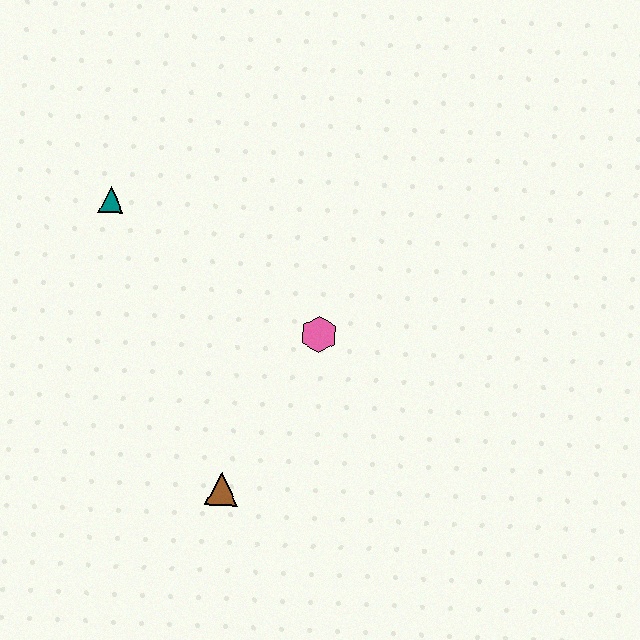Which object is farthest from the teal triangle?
The brown triangle is farthest from the teal triangle.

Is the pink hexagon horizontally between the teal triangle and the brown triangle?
No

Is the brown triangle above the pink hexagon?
No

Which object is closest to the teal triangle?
The pink hexagon is closest to the teal triangle.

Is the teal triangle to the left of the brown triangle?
Yes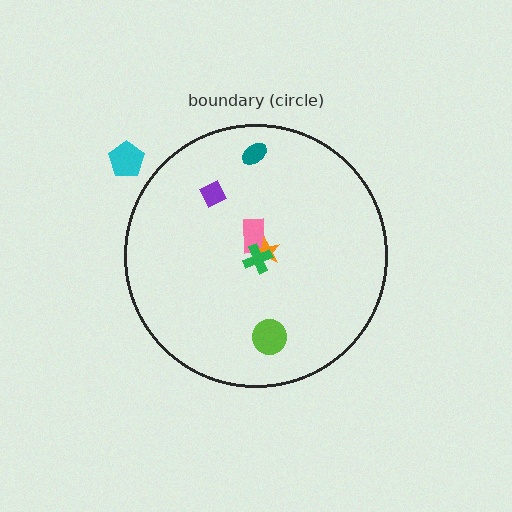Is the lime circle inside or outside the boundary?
Inside.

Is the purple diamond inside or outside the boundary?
Inside.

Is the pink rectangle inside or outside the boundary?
Inside.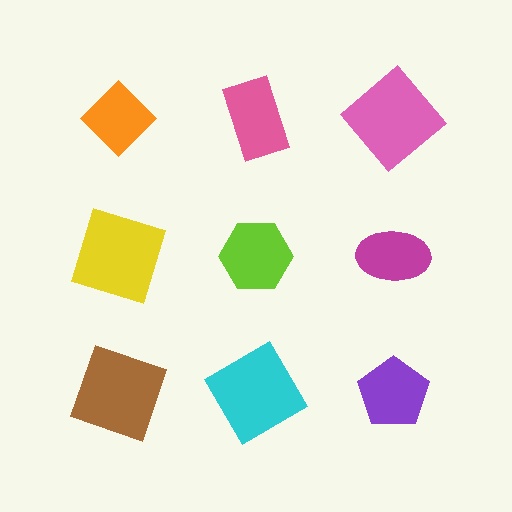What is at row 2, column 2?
A lime hexagon.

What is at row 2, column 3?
A magenta ellipse.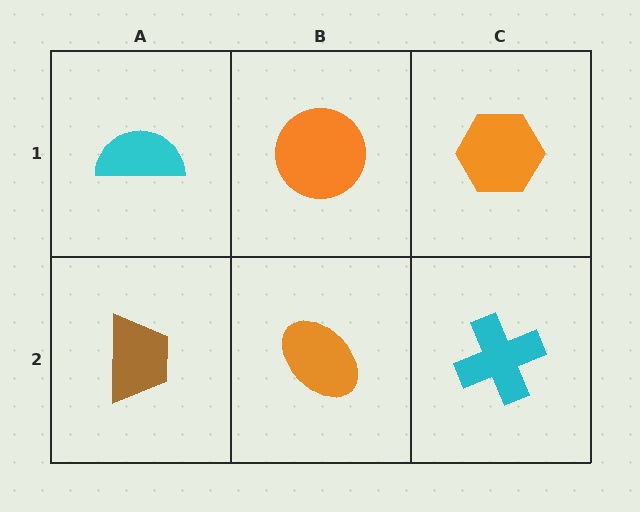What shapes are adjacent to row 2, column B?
An orange circle (row 1, column B), a brown trapezoid (row 2, column A), a cyan cross (row 2, column C).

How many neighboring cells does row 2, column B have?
3.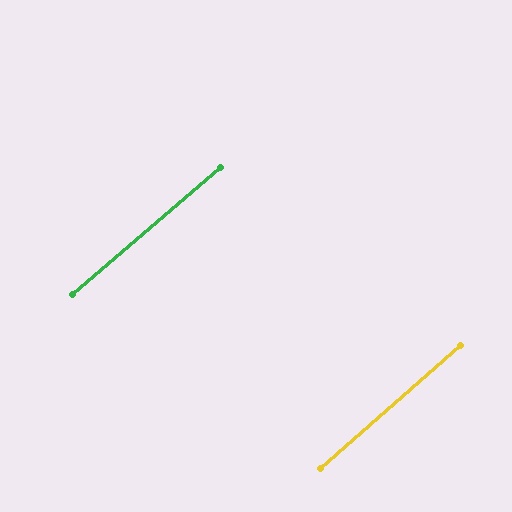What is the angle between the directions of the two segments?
Approximately 1 degree.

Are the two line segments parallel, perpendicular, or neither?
Parallel — their directions differ by only 0.6°.